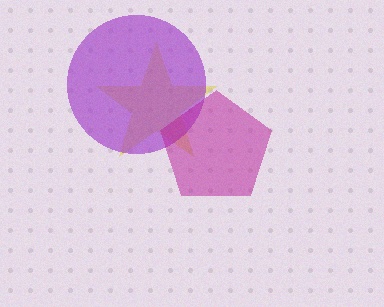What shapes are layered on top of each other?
The layered shapes are: a yellow star, a purple circle, a magenta pentagon.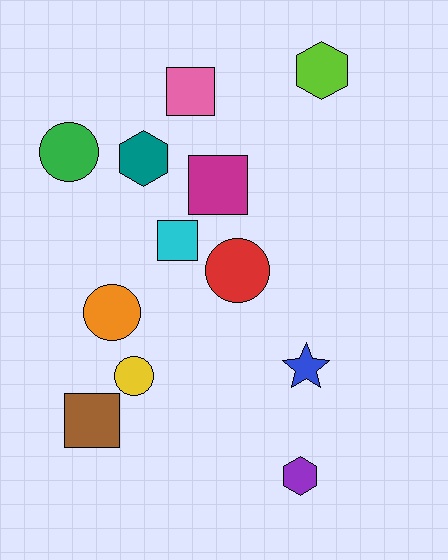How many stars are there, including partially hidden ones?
There is 1 star.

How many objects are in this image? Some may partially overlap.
There are 12 objects.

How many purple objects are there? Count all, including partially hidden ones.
There is 1 purple object.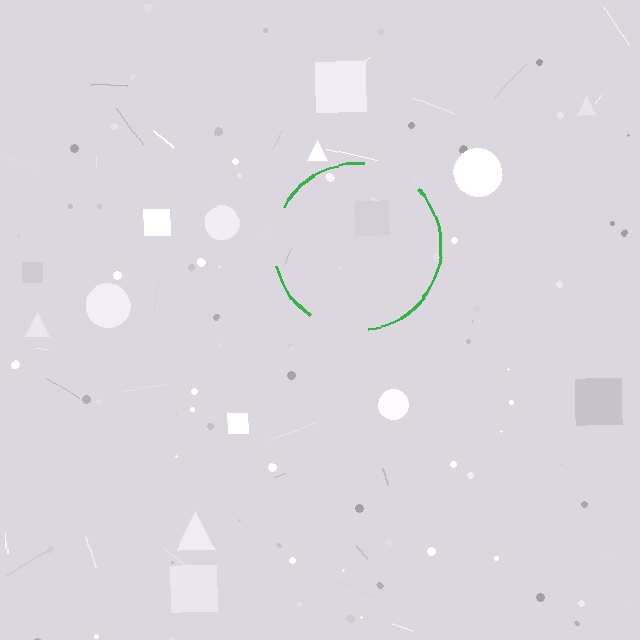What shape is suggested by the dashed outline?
The dashed outline suggests a circle.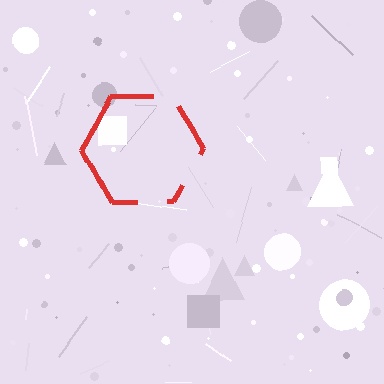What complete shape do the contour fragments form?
The contour fragments form a hexagon.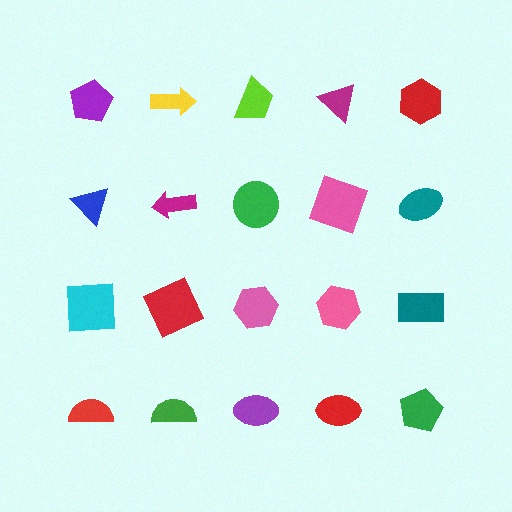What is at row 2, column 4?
A pink square.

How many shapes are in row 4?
5 shapes.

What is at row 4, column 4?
A red ellipse.